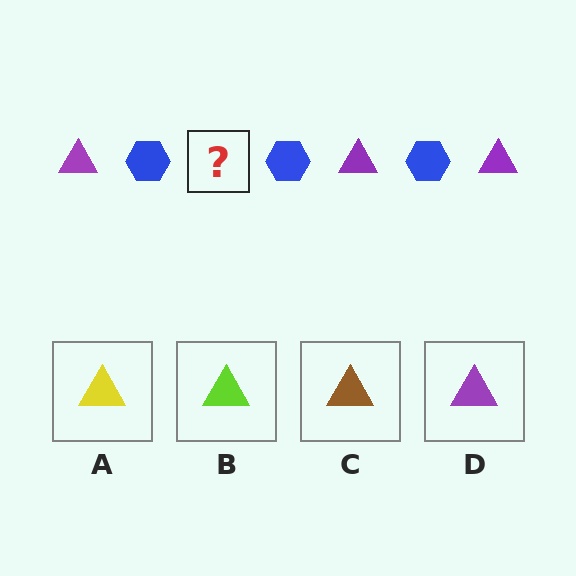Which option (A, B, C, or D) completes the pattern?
D.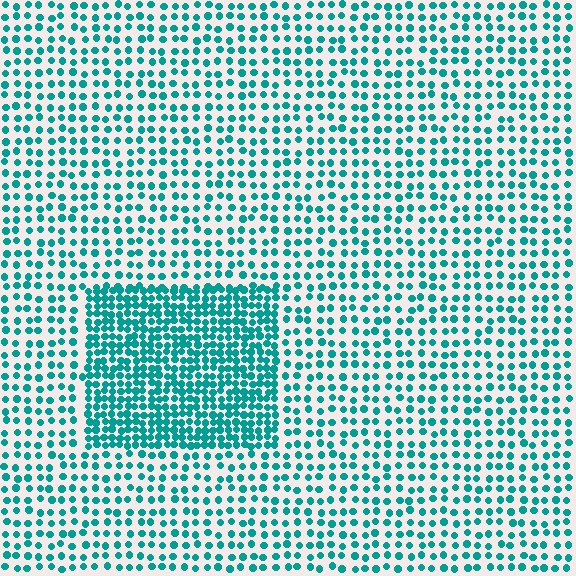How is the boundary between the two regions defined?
The boundary is defined by a change in element density (approximately 2.1x ratio). All elements are the same color, size, and shape.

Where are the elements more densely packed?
The elements are more densely packed inside the rectangle boundary.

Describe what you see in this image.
The image contains small teal elements arranged at two different densities. A rectangle-shaped region is visible where the elements are more densely packed than the surrounding area.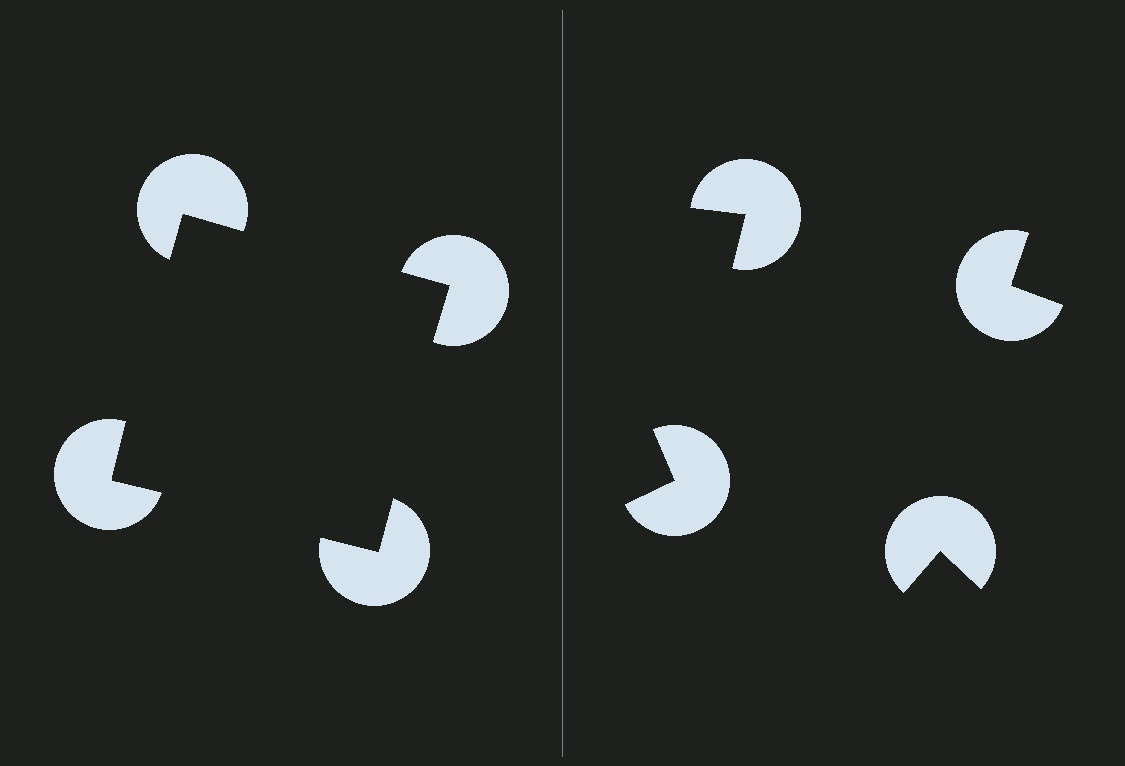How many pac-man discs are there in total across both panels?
8 — 4 on each side.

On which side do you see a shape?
An illusory square appears on the left side. On the right side the wedge cuts are rotated, so no coherent shape forms.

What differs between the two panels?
The pac-man discs are positioned identically on both sides; only the wedge orientations differ. On the left they align to a square; on the right they are misaligned.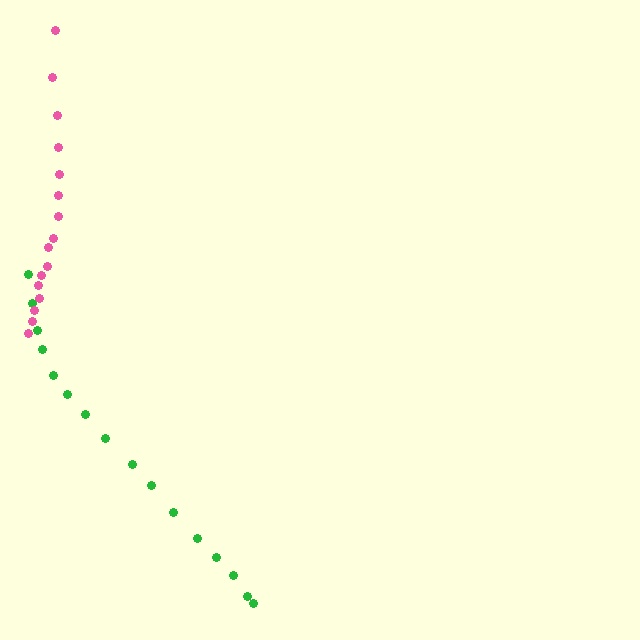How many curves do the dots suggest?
There are 2 distinct paths.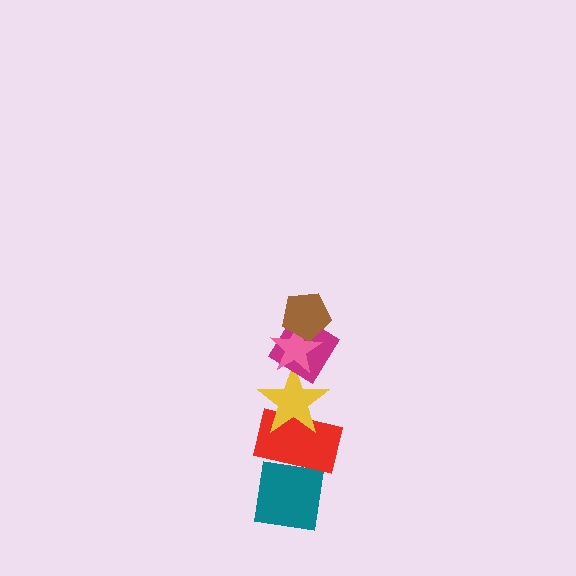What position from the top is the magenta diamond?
The magenta diamond is 3rd from the top.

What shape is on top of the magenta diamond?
The pink star is on top of the magenta diamond.